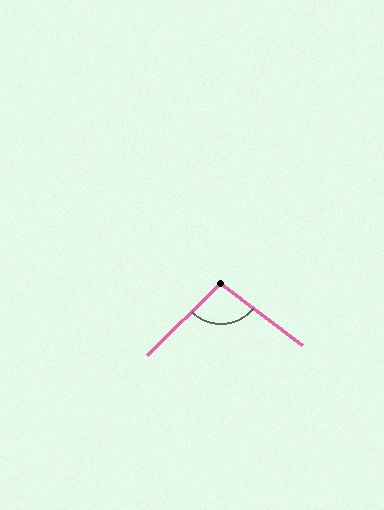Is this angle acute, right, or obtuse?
It is obtuse.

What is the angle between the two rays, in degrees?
Approximately 98 degrees.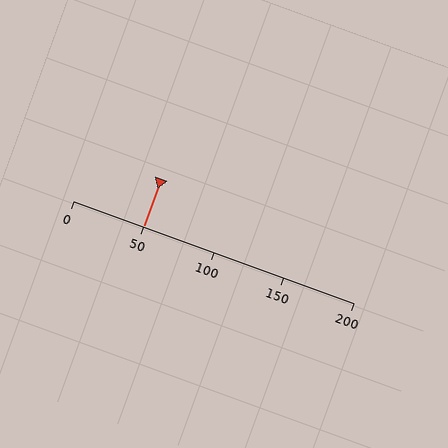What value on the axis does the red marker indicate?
The marker indicates approximately 50.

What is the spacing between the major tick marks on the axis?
The major ticks are spaced 50 apart.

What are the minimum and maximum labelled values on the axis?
The axis runs from 0 to 200.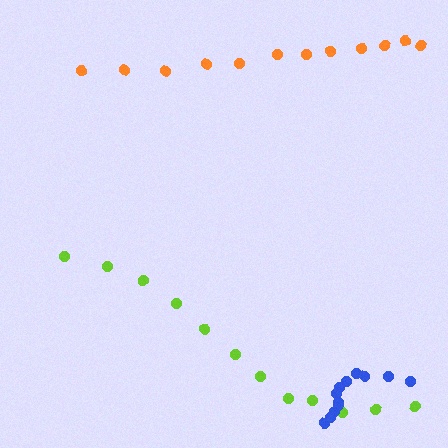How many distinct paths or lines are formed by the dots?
There are 3 distinct paths.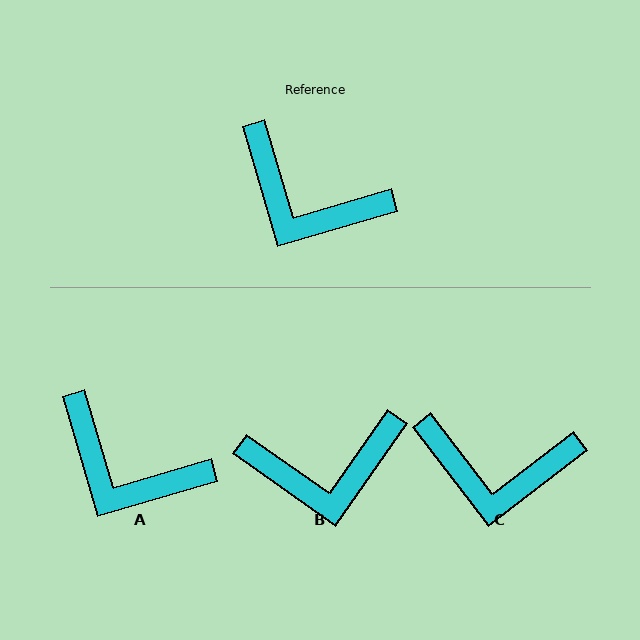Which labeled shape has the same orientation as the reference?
A.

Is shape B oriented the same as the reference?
No, it is off by about 38 degrees.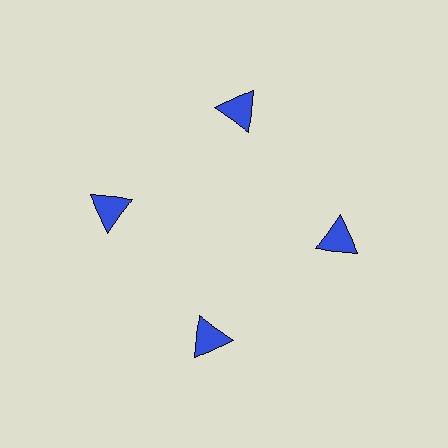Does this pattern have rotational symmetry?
Yes, this pattern has 4-fold rotational symmetry. It looks the same after rotating 90 degrees around the center.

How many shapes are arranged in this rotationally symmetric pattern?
There are 4 shapes, arranged in 4 groups of 1.